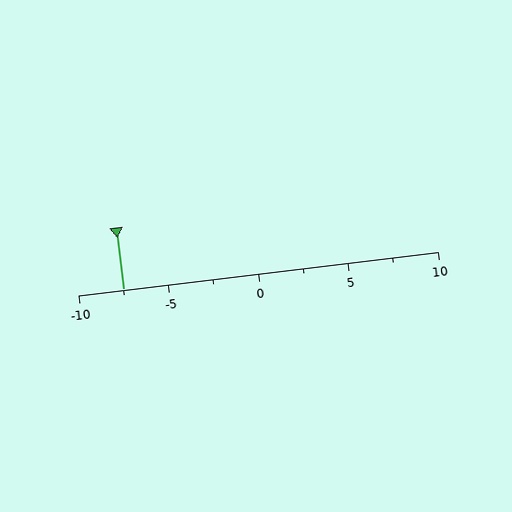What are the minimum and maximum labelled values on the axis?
The axis runs from -10 to 10.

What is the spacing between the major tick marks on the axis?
The major ticks are spaced 5 apart.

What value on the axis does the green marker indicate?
The marker indicates approximately -7.5.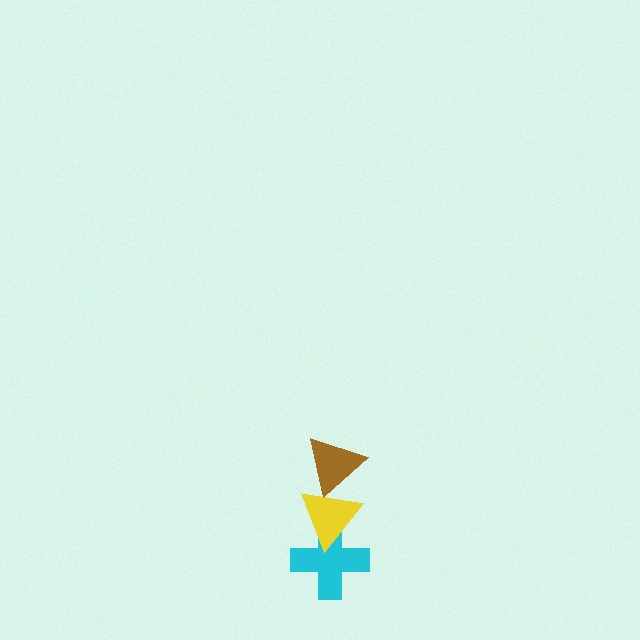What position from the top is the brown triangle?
The brown triangle is 1st from the top.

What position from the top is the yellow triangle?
The yellow triangle is 2nd from the top.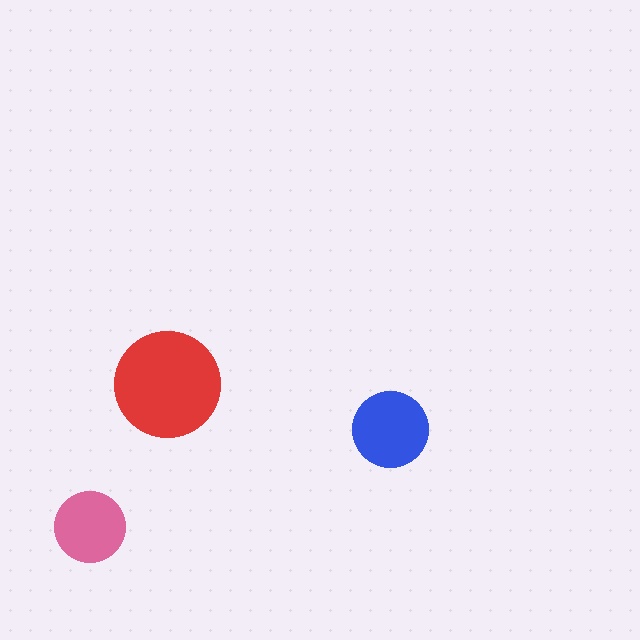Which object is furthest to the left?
The pink circle is leftmost.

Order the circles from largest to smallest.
the red one, the blue one, the pink one.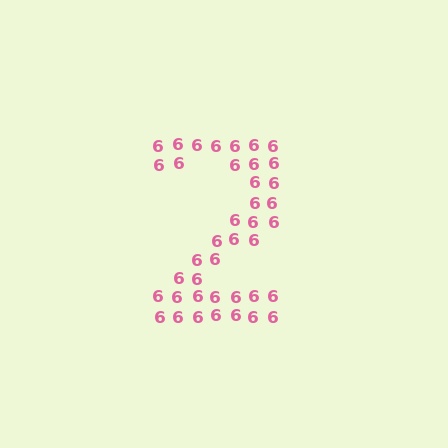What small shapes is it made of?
It is made of small digit 6's.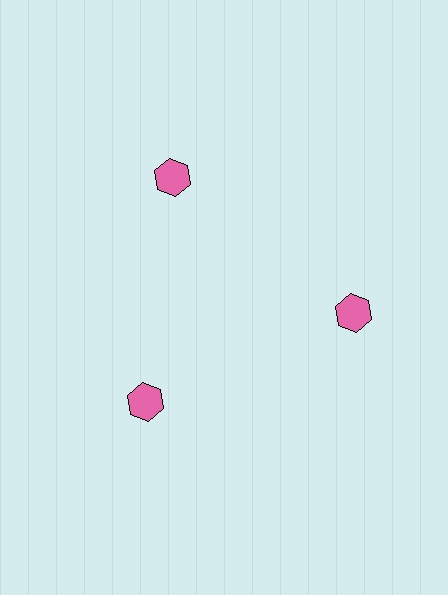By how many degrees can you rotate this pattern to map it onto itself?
The pattern maps onto itself every 120 degrees of rotation.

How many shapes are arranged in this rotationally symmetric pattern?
There are 3 shapes, arranged in 3 groups of 1.